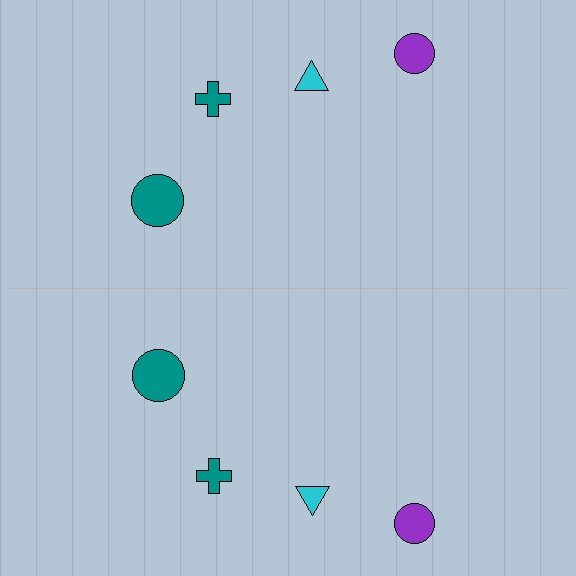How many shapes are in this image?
There are 8 shapes in this image.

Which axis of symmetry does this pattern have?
The pattern has a horizontal axis of symmetry running through the center of the image.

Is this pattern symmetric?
Yes, this pattern has bilateral (reflection) symmetry.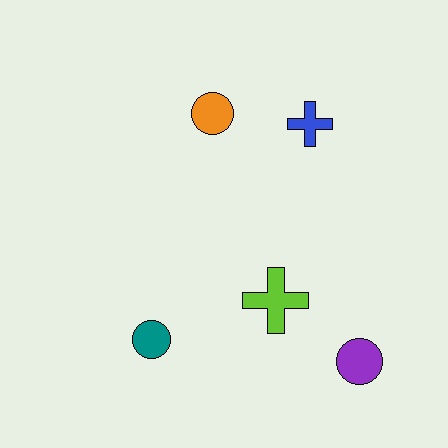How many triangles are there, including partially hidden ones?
There are no triangles.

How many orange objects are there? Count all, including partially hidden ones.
There is 1 orange object.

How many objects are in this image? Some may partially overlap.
There are 5 objects.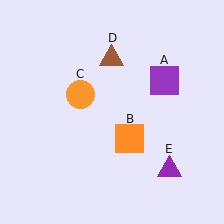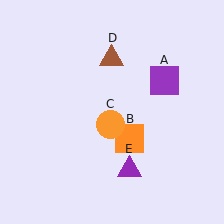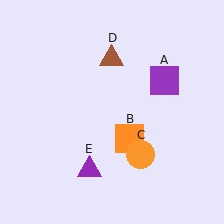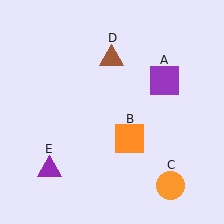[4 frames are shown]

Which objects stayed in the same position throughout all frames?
Purple square (object A) and orange square (object B) and brown triangle (object D) remained stationary.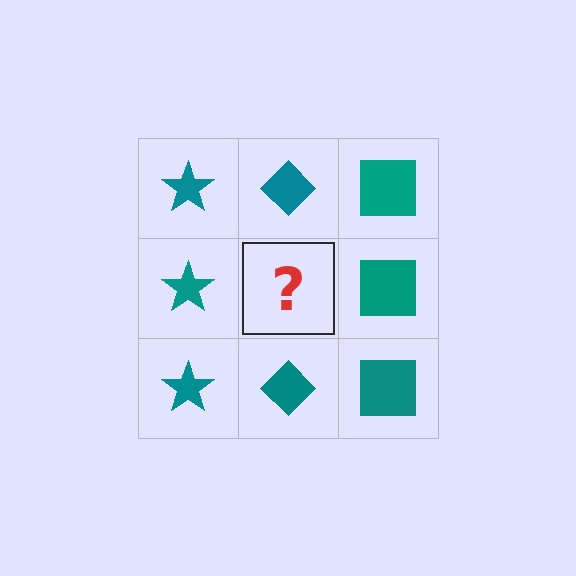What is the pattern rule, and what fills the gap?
The rule is that each column has a consistent shape. The gap should be filled with a teal diamond.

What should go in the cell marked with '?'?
The missing cell should contain a teal diamond.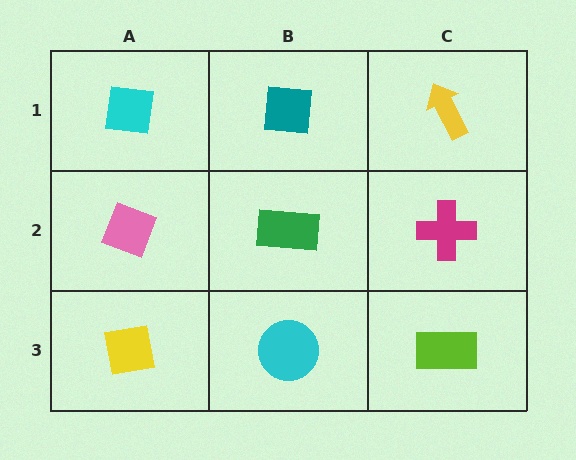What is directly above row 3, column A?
A pink diamond.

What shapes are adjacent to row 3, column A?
A pink diamond (row 2, column A), a cyan circle (row 3, column B).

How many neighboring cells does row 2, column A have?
3.